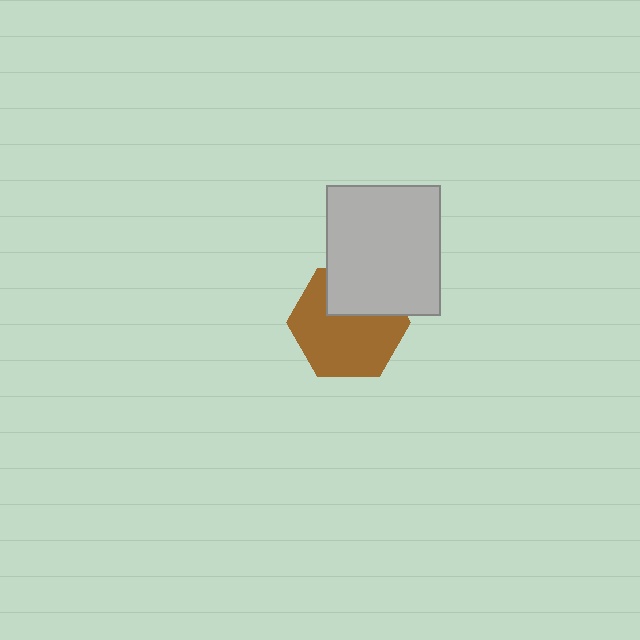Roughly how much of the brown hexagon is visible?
Most of it is visible (roughly 68%).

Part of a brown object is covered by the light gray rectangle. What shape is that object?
It is a hexagon.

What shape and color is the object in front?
The object in front is a light gray rectangle.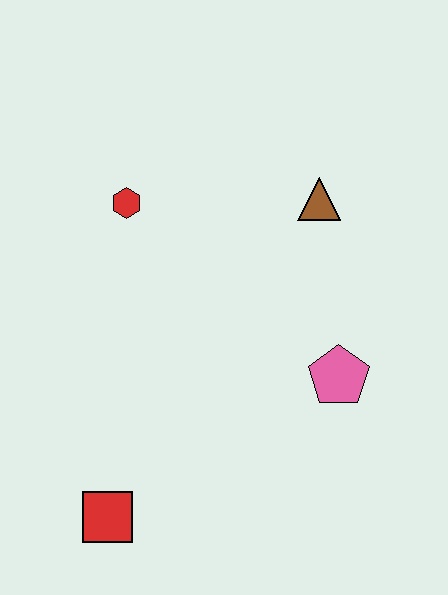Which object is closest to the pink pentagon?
The brown triangle is closest to the pink pentagon.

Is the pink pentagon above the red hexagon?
No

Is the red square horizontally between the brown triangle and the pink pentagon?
No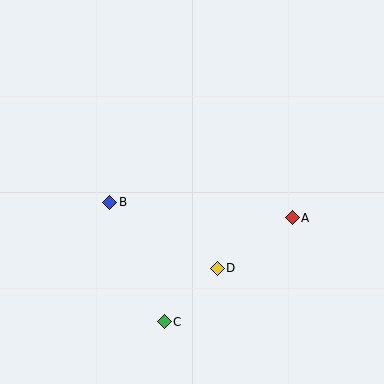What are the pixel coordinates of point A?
Point A is at (292, 218).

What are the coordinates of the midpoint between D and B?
The midpoint between D and B is at (163, 235).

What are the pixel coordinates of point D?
Point D is at (217, 268).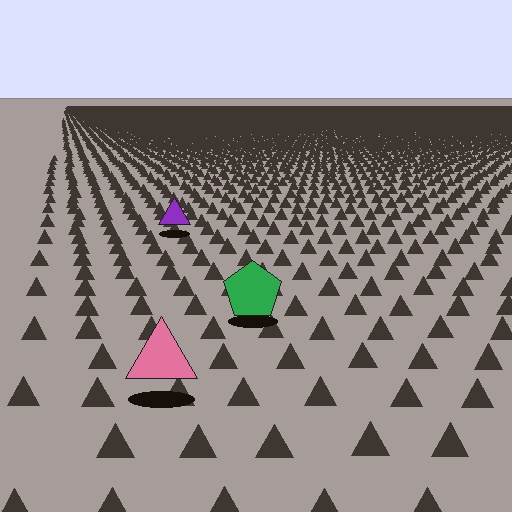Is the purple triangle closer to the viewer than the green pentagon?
No. The green pentagon is closer — you can tell from the texture gradient: the ground texture is coarser near it.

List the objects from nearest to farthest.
From nearest to farthest: the pink triangle, the green pentagon, the purple triangle.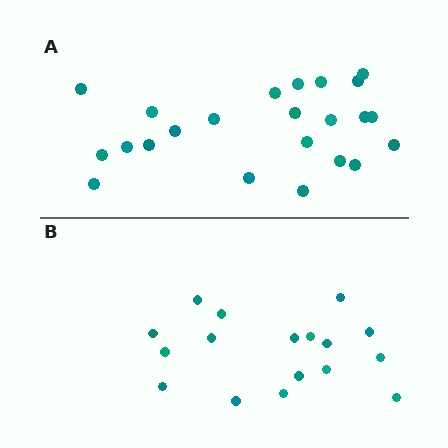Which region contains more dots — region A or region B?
Region A (the top region) has more dots.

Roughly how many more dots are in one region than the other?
Region A has about 6 more dots than region B.